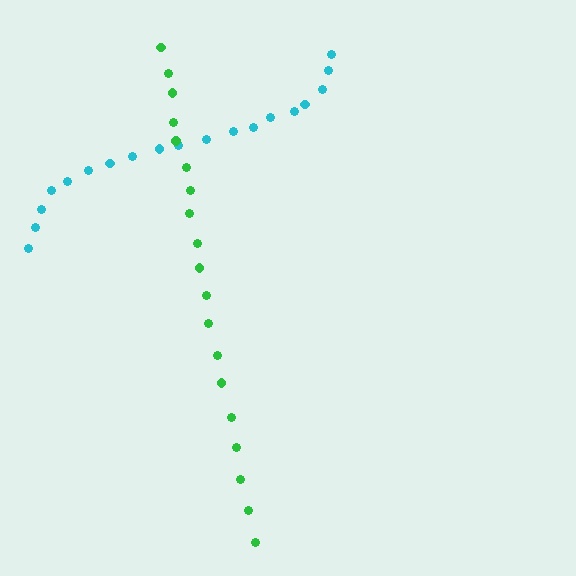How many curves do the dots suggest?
There are 2 distinct paths.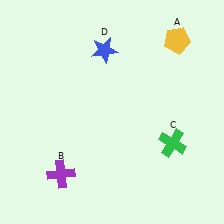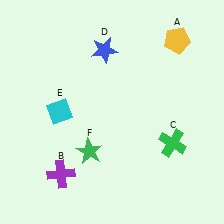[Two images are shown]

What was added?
A cyan diamond (E), a green star (F) were added in Image 2.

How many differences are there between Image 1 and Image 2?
There are 2 differences between the two images.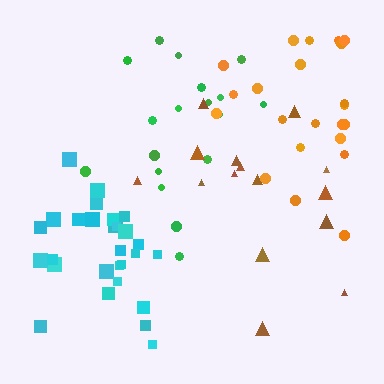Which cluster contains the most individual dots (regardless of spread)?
Cyan (28).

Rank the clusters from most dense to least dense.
cyan, orange, green, brown.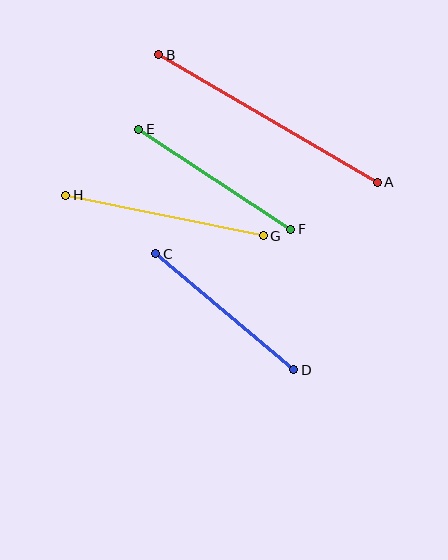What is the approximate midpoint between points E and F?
The midpoint is at approximately (215, 179) pixels.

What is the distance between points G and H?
The distance is approximately 201 pixels.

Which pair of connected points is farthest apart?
Points A and B are farthest apart.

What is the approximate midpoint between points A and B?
The midpoint is at approximately (268, 119) pixels.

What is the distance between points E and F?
The distance is approximately 182 pixels.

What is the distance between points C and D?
The distance is approximately 180 pixels.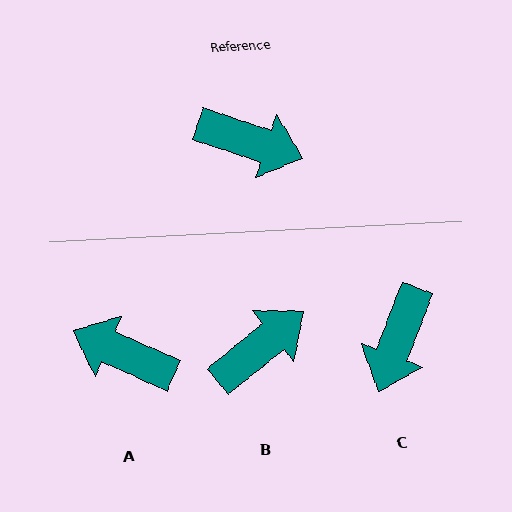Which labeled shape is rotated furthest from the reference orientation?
A, about 175 degrees away.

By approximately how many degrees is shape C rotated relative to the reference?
Approximately 92 degrees clockwise.